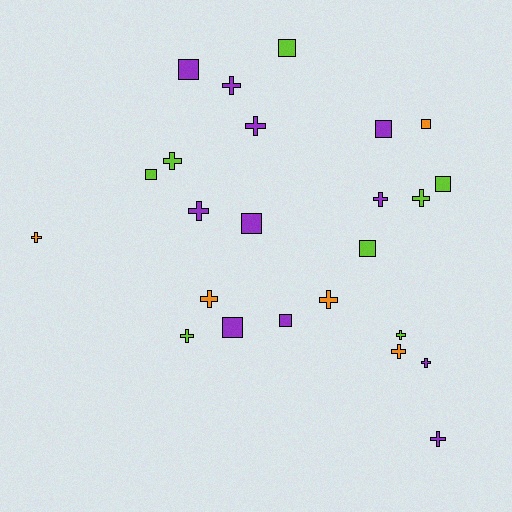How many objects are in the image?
There are 24 objects.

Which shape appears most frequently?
Cross, with 14 objects.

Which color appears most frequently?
Purple, with 11 objects.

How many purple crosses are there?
There are 6 purple crosses.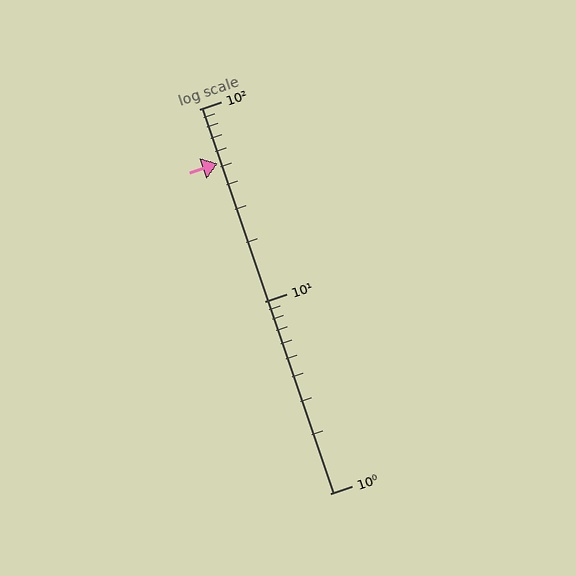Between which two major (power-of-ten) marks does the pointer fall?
The pointer is between 10 and 100.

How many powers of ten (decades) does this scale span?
The scale spans 2 decades, from 1 to 100.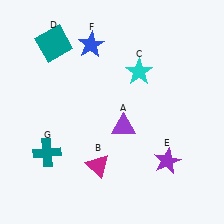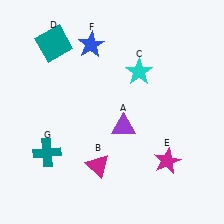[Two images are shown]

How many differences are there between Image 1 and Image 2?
There is 1 difference between the two images.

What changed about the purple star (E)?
In Image 1, E is purple. In Image 2, it changed to magenta.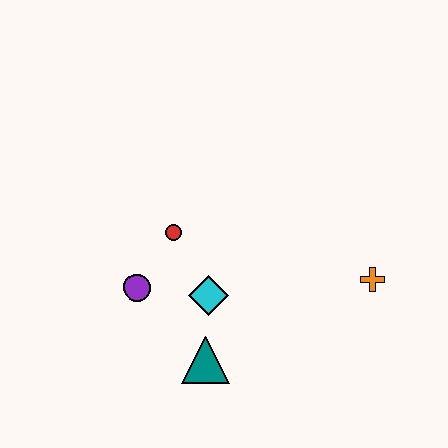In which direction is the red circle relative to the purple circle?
The red circle is above the purple circle.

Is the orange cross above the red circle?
No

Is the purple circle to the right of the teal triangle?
No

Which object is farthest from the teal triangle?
The orange cross is farthest from the teal triangle.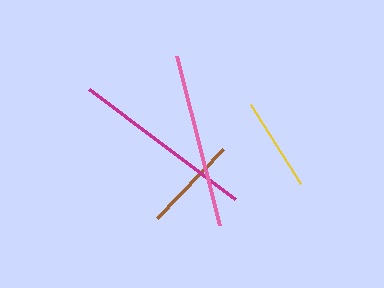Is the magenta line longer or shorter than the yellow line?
The magenta line is longer than the yellow line.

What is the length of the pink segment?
The pink segment is approximately 174 pixels long.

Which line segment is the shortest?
The yellow line is the shortest at approximately 93 pixels.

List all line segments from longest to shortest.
From longest to shortest: magenta, pink, brown, yellow.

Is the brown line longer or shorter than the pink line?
The pink line is longer than the brown line.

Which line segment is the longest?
The magenta line is the longest at approximately 183 pixels.